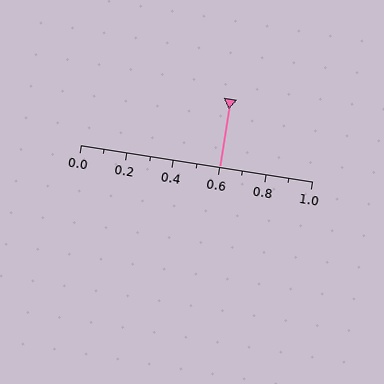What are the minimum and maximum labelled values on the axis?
The axis runs from 0.0 to 1.0.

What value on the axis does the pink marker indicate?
The marker indicates approximately 0.6.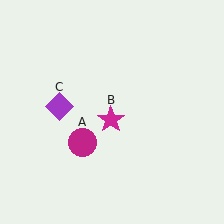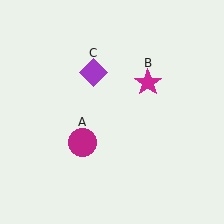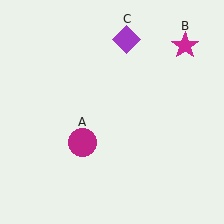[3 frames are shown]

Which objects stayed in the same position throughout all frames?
Magenta circle (object A) remained stationary.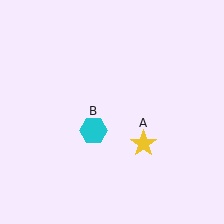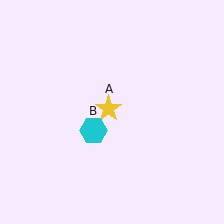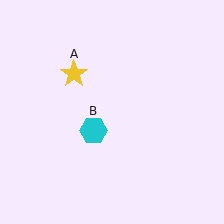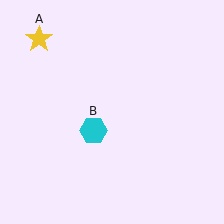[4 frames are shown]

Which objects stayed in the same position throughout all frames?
Cyan hexagon (object B) remained stationary.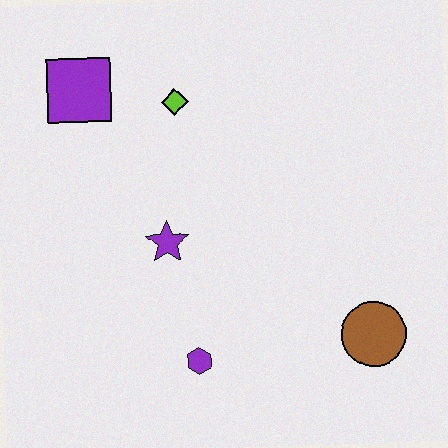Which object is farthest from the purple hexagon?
The purple square is farthest from the purple hexagon.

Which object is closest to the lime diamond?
The purple square is closest to the lime diamond.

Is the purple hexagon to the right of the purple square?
Yes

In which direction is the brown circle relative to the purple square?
The brown circle is to the right of the purple square.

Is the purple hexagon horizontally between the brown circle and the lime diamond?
Yes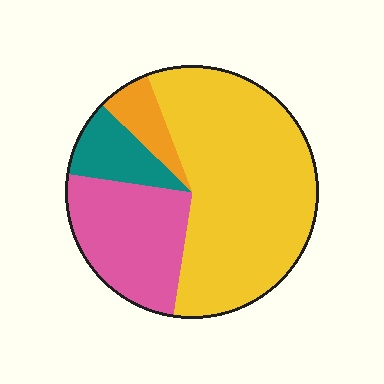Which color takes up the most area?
Yellow, at roughly 60%.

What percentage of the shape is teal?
Teal covers about 10% of the shape.